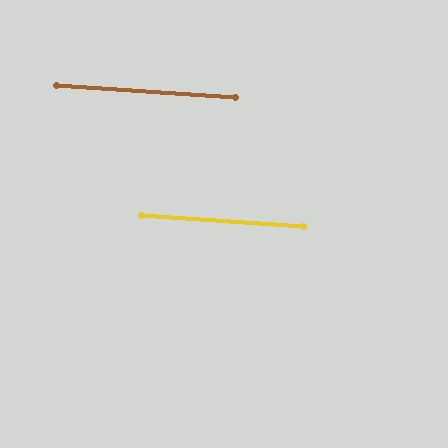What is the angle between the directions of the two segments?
Approximately 0 degrees.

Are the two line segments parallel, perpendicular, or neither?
Parallel — their directions differ by only 0.1°.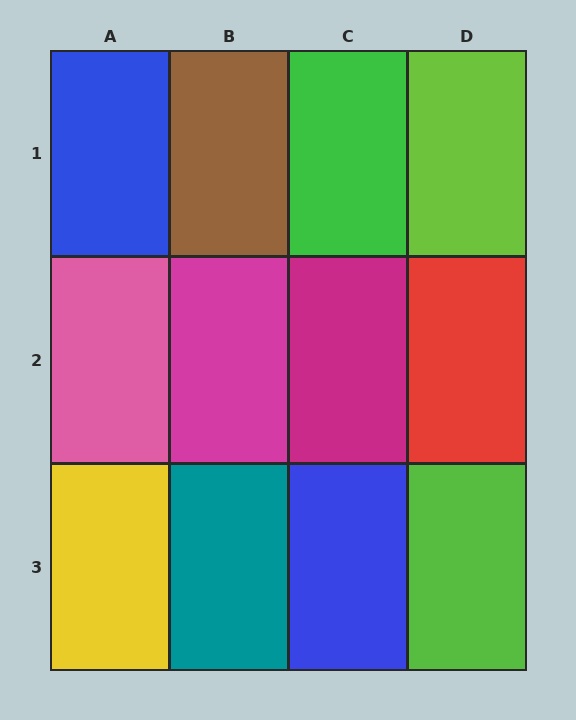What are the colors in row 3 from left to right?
Yellow, teal, blue, lime.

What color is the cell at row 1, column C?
Green.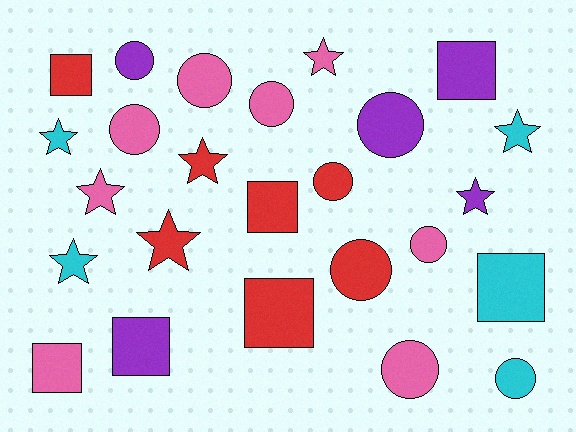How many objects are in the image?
There are 25 objects.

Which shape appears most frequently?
Circle, with 10 objects.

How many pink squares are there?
There is 1 pink square.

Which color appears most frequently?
Pink, with 8 objects.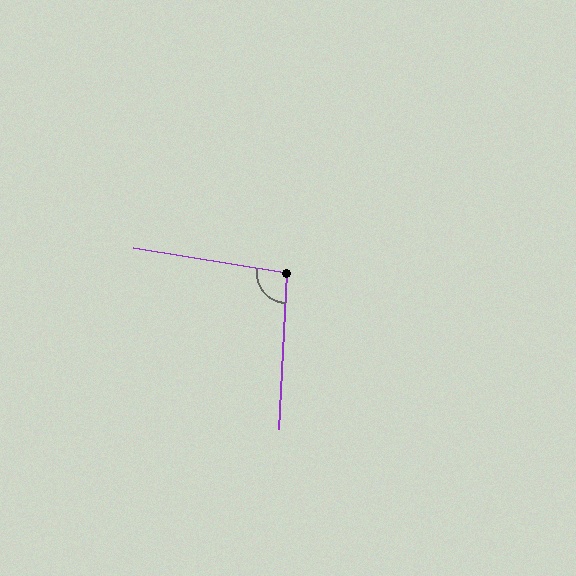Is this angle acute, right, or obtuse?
It is obtuse.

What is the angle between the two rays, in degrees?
Approximately 96 degrees.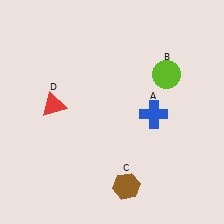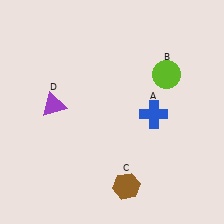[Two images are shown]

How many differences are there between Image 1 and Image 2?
There is 1 difference between the two images.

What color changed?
The triangle (D) changed from red in Image 1 to purple in Image 2.